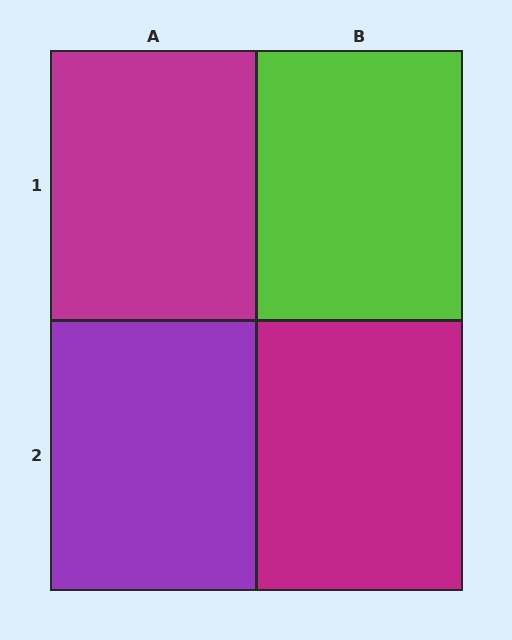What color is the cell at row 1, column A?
Magenta.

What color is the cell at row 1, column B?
Lime.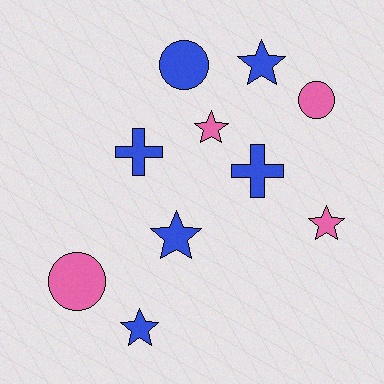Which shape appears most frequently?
Star, with 5 objects.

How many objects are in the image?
There are 10 objects.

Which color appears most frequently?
Blue, with 6 objects.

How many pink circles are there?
There are 2 pink circles.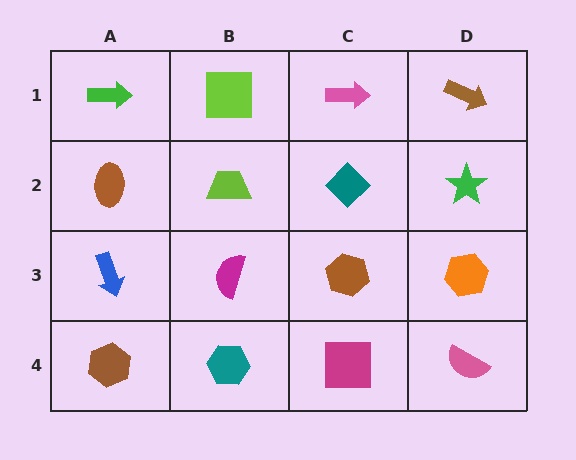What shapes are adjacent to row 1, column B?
A lime trapezoid (row 2, column B), a green arrow (row 1, column A), a pink arrow (row 1, column C).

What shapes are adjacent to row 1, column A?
A brown ellipse (row 2, column A), a lime square (row 1, column B).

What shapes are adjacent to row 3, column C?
A teal diamond (row 2, column C), a magenta square (row 4, column C), a magenta semicircle (row 3, column B), an orange hexagon (row 3, column D).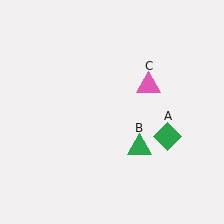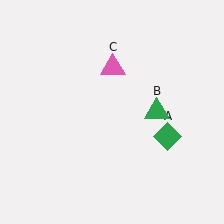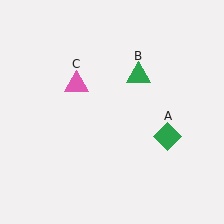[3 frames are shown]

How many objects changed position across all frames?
2 objects changed position: green triangle (object B), pink triangle (object C).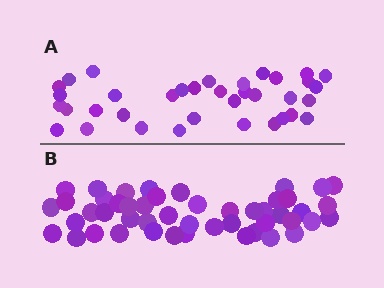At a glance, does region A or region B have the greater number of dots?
Region B (the bottom region) has more dots.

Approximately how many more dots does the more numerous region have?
Region B has roughly 12 or so more dots than region A.